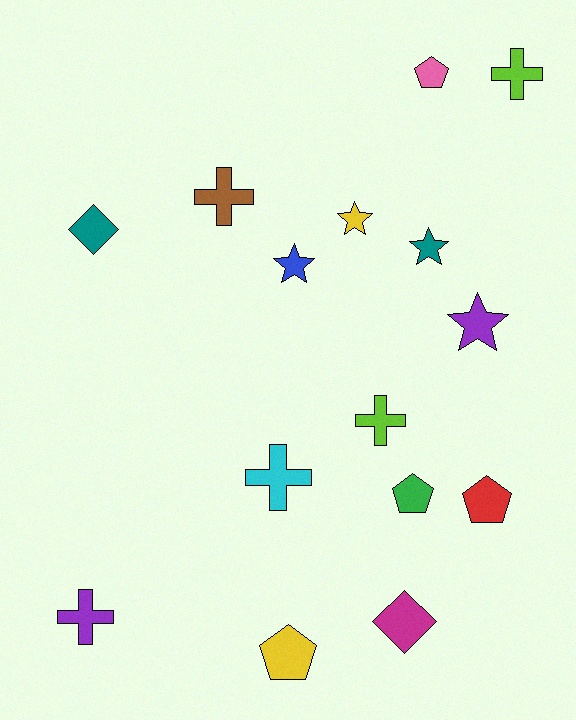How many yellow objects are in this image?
There are 2 yellow objects.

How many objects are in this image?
There are 15 objects.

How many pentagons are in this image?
There are 4 pentagons.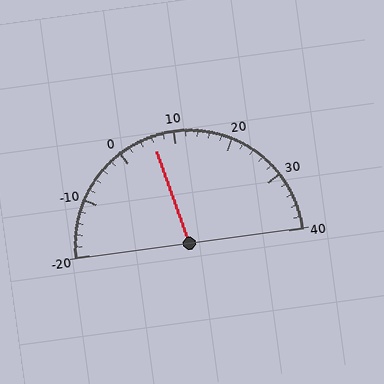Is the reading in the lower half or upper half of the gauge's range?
The reading is in the lower half of the range (-20 to 40).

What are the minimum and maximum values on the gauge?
The gauge ranges from -20 to 40.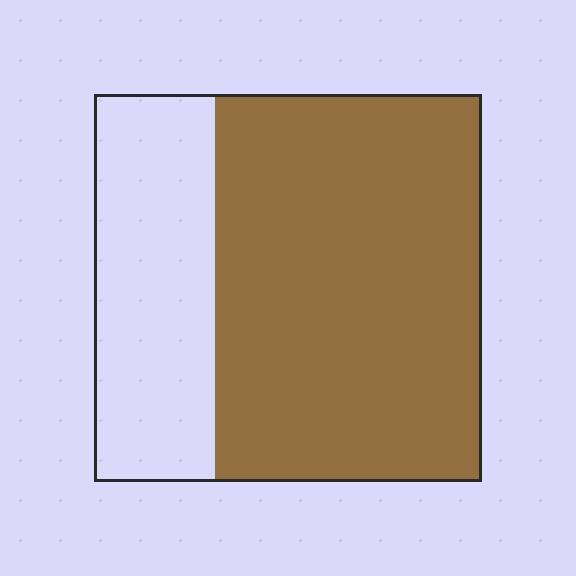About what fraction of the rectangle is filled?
About two thirds (2/3).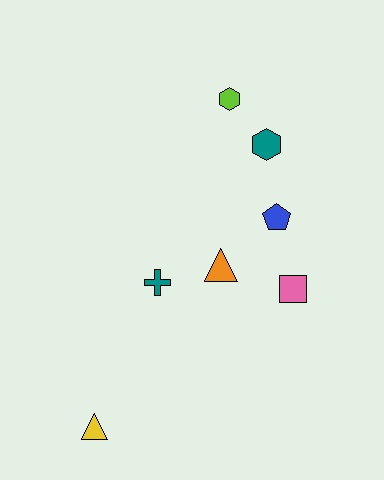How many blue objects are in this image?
There is 1 blue object.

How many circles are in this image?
There are no circles.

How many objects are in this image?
There are 7 objects.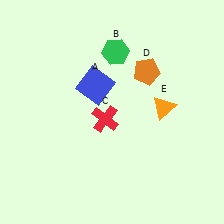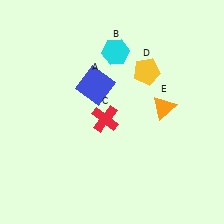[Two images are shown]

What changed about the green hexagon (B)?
In Image 1, B is green. In Image 2, it changed to cyan.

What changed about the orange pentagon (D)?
In Image 1, D is orange. In Image 2, it changed to yellow.